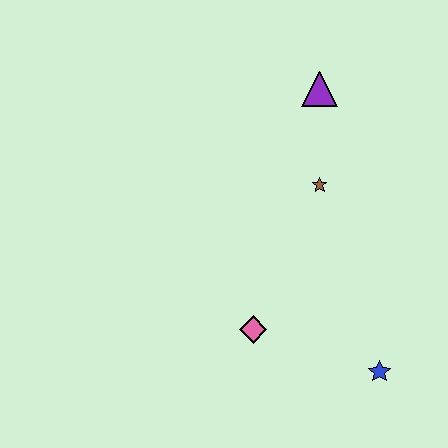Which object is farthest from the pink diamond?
The purple triangle is farthest from the pink diamond.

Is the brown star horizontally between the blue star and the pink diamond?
Yes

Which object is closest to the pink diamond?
The blue star is closest to the pink diamond.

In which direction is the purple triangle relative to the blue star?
The purple triangle is above the blue star.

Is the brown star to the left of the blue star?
Yes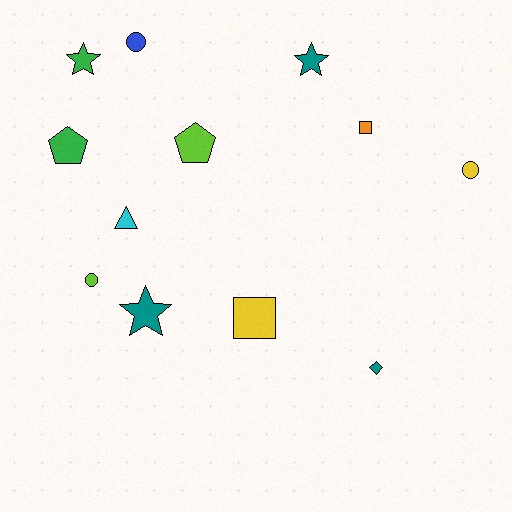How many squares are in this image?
There are 2 squares.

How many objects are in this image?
There are 12 objects.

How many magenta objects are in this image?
There are no magenta objects.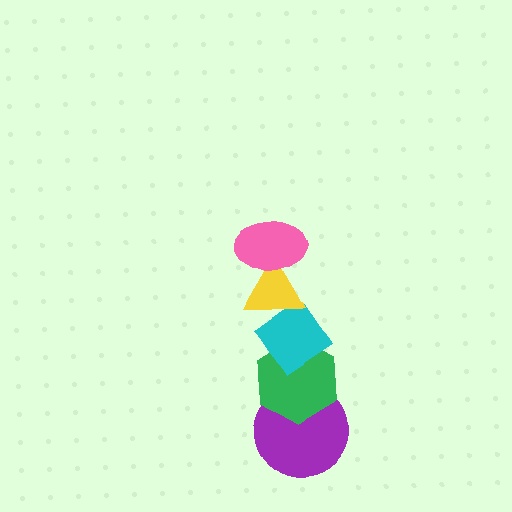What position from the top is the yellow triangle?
The yellow triangle is 2nd from the top.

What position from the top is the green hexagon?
The green hexagon is 4th from the top.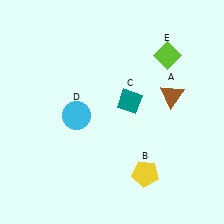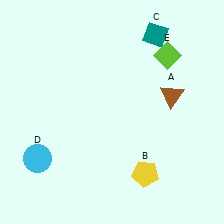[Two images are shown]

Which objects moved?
The objects that moved are: the teal diamond (C), the cyan circle (D).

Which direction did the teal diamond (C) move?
The teal diamond (C) moved up.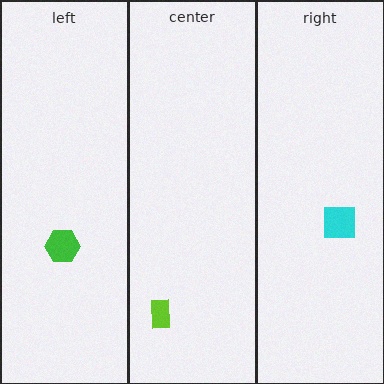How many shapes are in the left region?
1.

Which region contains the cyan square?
The right region.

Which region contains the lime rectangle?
The center region.